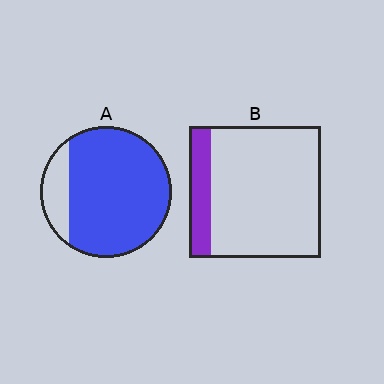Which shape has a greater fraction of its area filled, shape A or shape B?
Shape A.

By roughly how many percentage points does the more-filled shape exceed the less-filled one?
By roughly 65 percentage points (A over B).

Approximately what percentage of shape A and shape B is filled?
A is approximately 85% and B is approximately 15%.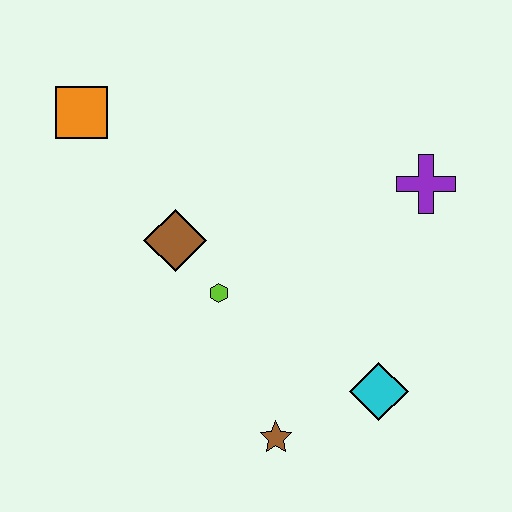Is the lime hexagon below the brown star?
No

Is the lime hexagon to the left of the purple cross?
Yes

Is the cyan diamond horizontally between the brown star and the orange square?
No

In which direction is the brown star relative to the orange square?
The brown star is below the orange square.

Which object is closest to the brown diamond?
The lime hexagon is closest to the brown diamond.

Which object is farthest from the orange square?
The cyan diamond is farthest from the orange square.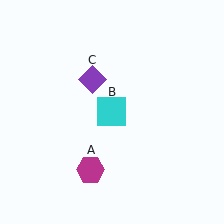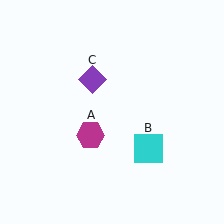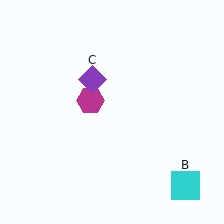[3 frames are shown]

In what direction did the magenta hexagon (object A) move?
The magenta hexagon (object A) moved up.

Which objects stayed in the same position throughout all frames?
Purple diamond (object C) remained stationary.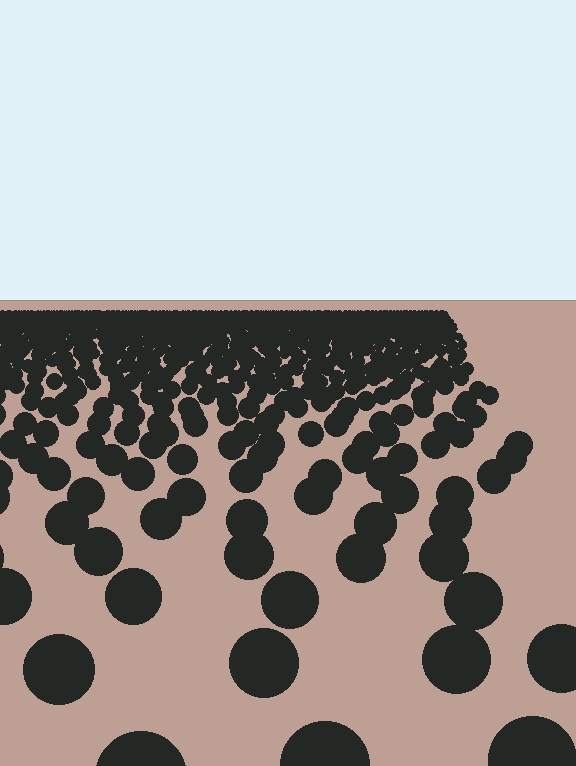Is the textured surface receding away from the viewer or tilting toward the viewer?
The surface is receding away from the viewer. Texture elements get smaller and denser toward the top.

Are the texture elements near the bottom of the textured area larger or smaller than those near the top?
Larger. Near the bottom, elements are closer to the viewer and appear at a bigger on-screen size.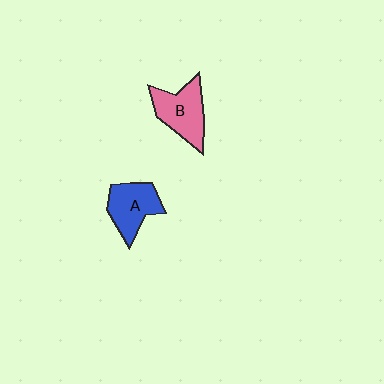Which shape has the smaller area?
Shape A (blue).